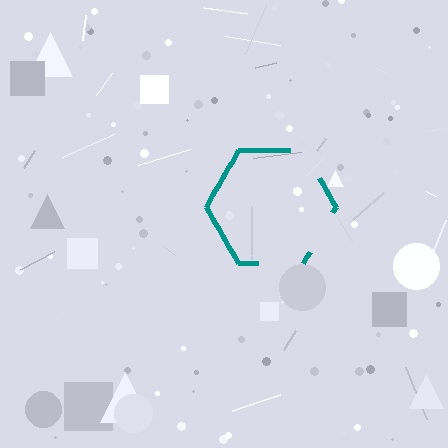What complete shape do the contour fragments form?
The contour fragments form a hexagon.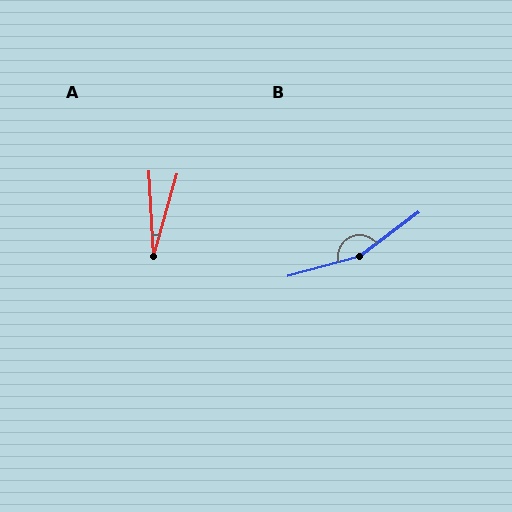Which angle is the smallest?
A, at approximately 19 degrees.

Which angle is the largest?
B, at approximately 158 degrees.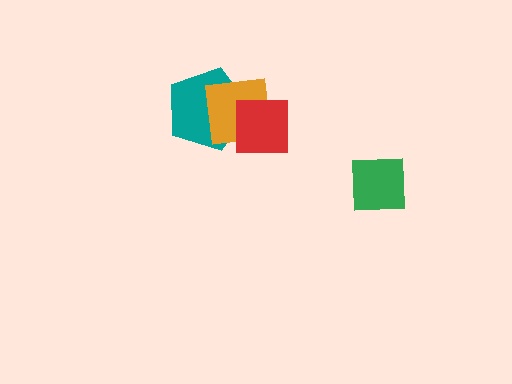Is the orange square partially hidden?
Yes, it is partially covered by another shape.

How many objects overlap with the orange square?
2 objects overlap with the orange square.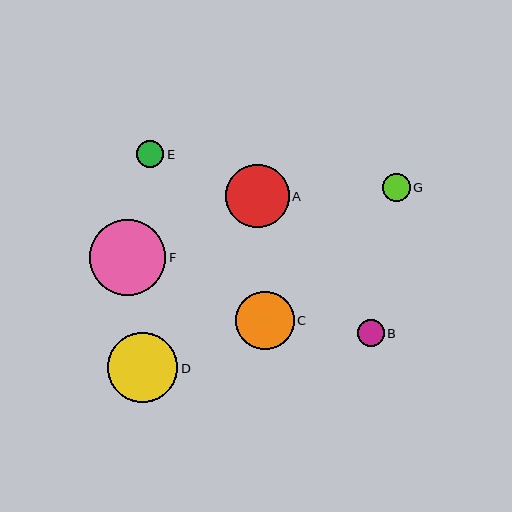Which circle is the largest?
Circle F is the largest with a size of approximately 76 pixels.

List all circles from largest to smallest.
From largest to smallest: F, D, A, C, G, E, B.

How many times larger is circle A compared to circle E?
Circle A is approximately 2.3 times the size of circle E.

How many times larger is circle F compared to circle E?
Circle F is approximately 2.8 times the size of circle E.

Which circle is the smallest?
Circle B is the smallest with a size of approximately 27 pixels.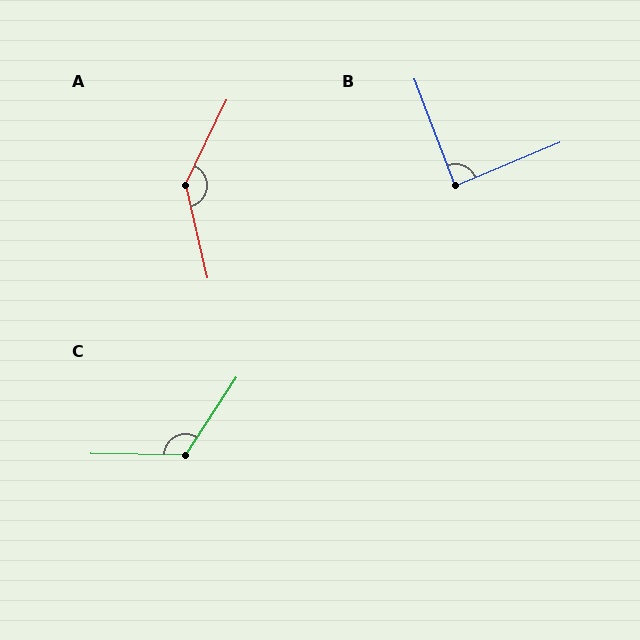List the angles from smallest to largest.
B (88°), C (122°), A (141°).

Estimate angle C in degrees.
Approximately 122 degrees.